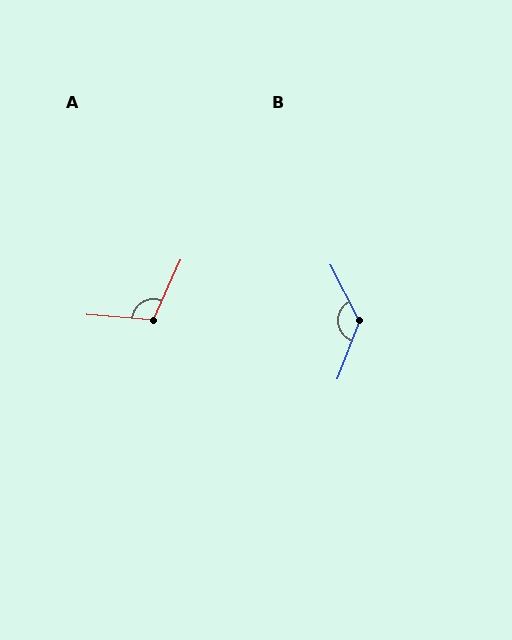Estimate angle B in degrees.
Approximately 132 degrees.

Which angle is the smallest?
A, at approximately 109 degrees.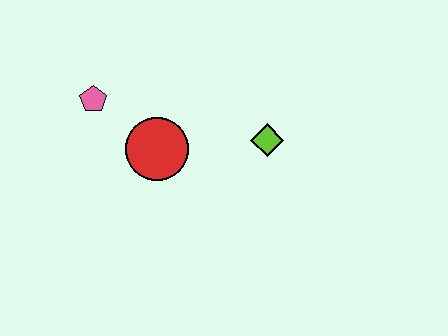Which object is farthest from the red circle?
The lime diamond is farthest from the red circle.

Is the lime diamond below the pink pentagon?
Yes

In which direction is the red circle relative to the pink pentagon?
The red circle is to the right of the pink pentagon.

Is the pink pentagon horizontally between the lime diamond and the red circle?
No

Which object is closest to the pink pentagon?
The red circle is closest to the pink pentagon.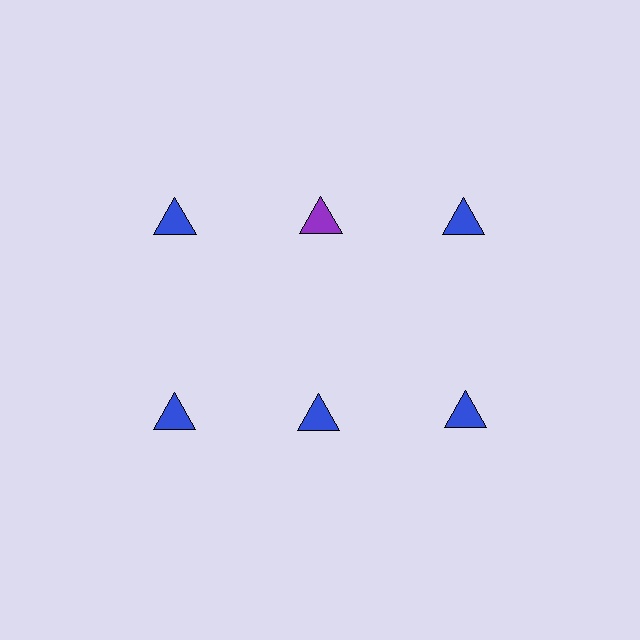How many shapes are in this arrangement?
There are 6 shapes arranged in a grid pattern.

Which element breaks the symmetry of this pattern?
The purple triangle in the top row, second from left column breaks the symmetry. All other shapes are blue triangles.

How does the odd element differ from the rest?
It has a different color: purple instead of blue.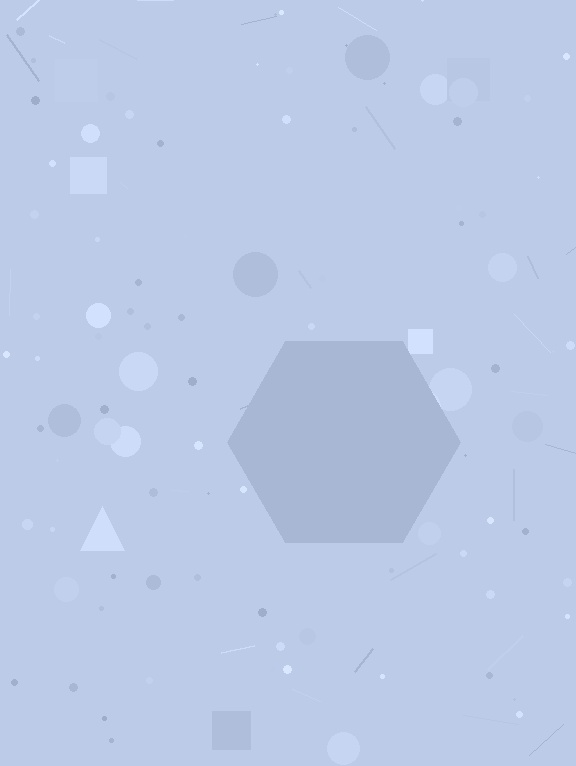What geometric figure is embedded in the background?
A hexagon is embedded in the background.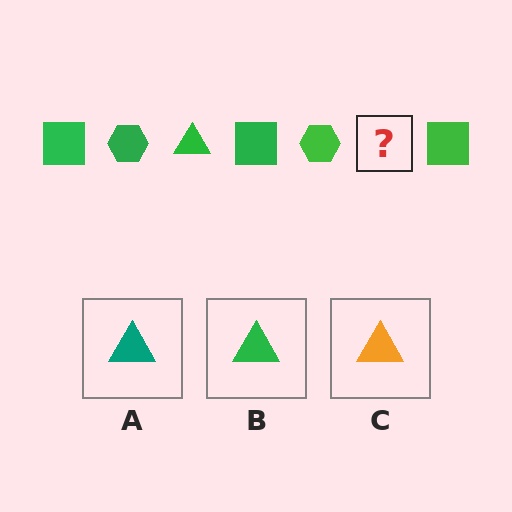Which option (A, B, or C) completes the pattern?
B.